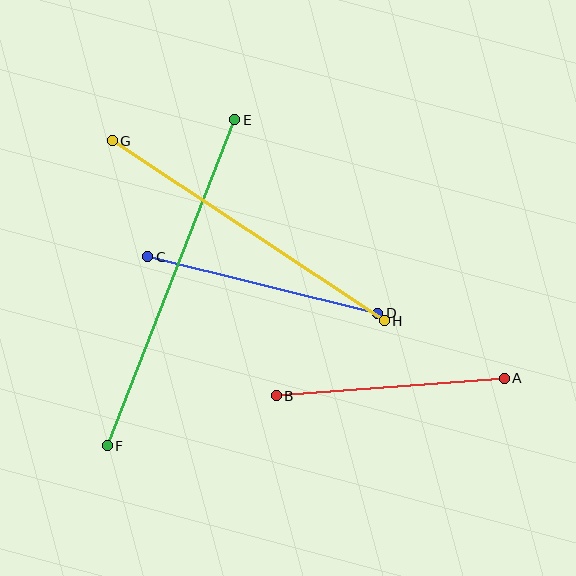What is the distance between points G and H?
The distance is approximately 326 pixels.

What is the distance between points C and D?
The distance is approximately 237 pixels.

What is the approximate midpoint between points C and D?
The midpoint is at approximately (263, 285) pixels.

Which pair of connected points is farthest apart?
Points E and F are farthest apart.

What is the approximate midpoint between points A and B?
The midpoint is at approximately (390, 387) pixels.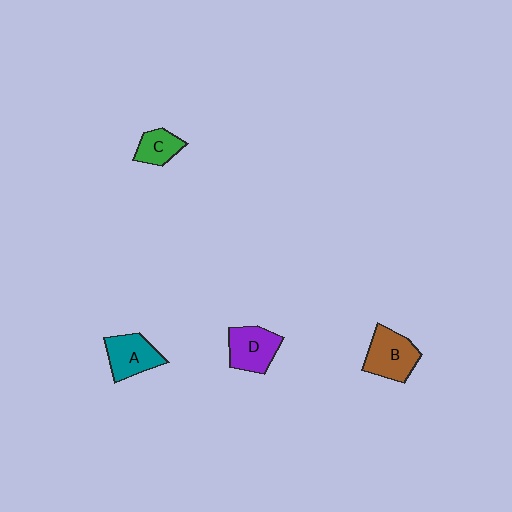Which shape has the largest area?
Shape B (brown).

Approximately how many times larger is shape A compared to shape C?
Approximately 1.5 times.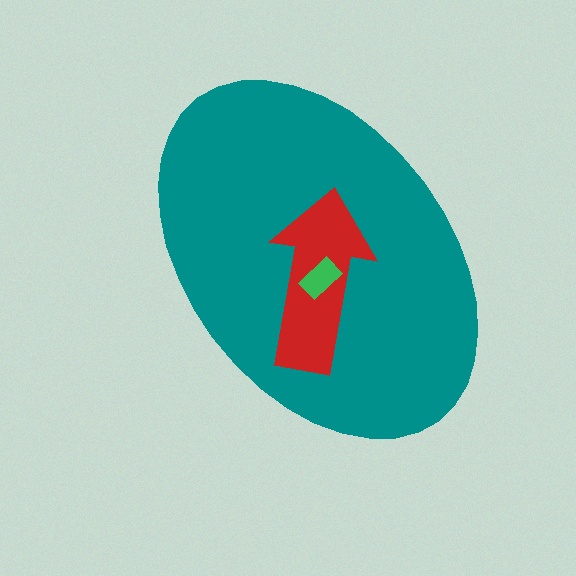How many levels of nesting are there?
3.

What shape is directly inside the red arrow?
The green rectangle.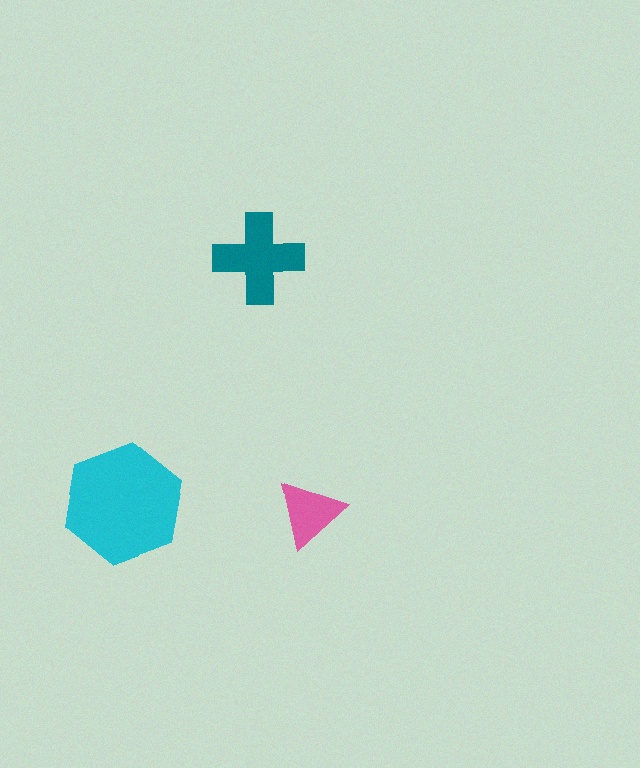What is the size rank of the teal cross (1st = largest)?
2nd.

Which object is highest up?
The teal cross is topmost.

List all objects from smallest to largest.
The pink triangle, the teal cross, the cyan hexagon.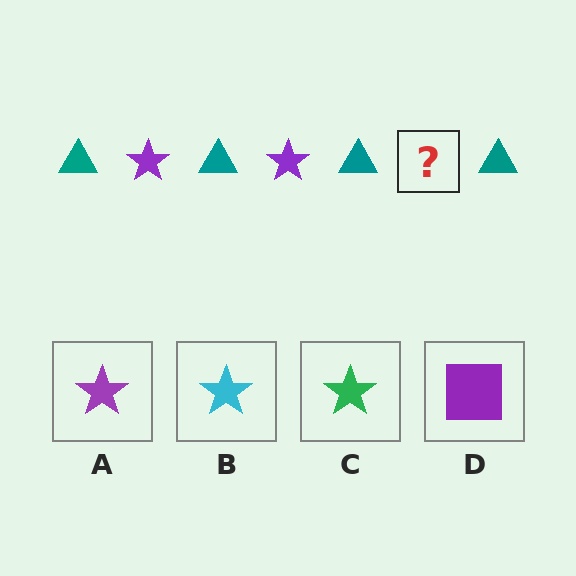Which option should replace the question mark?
Option A.